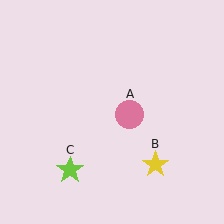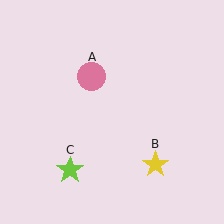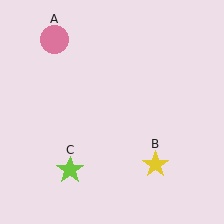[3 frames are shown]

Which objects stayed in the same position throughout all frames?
Yellow star (object B) and lime star (object C) remained stationary.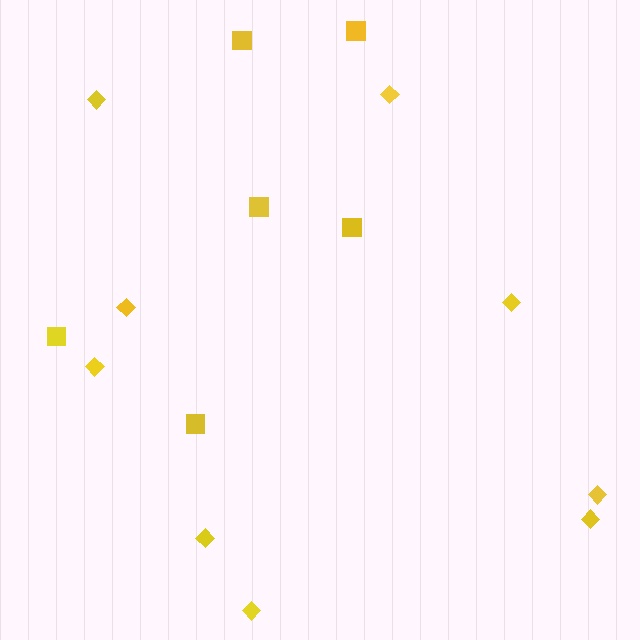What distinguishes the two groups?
There are 2 groups: one group of squares (6) and one group of diamonds (9).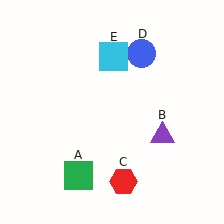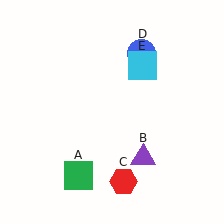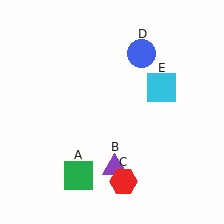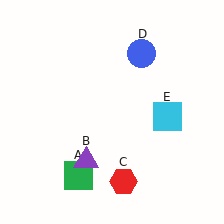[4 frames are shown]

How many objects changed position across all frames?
2 objects changed position: purple triangle (object B), cyan square (object E).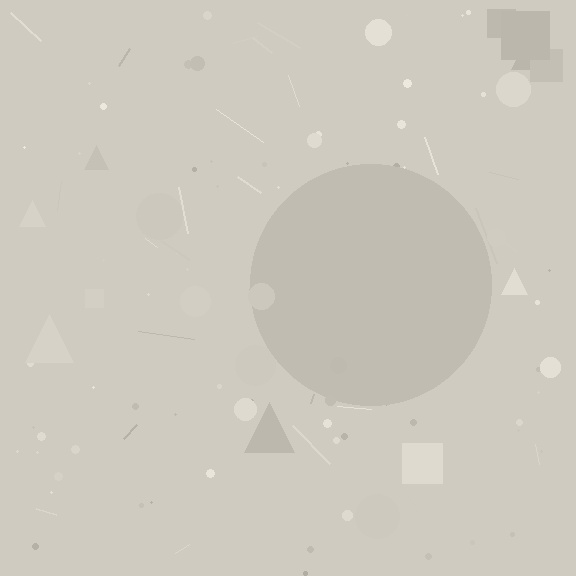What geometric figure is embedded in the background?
A circle is embedded in the background.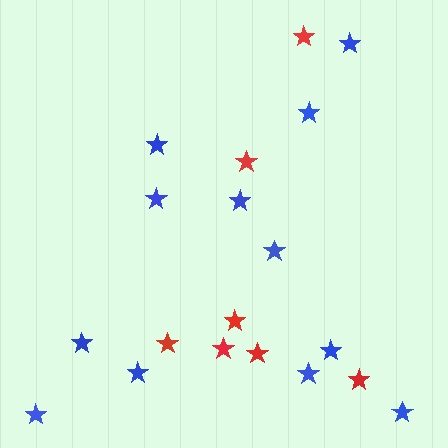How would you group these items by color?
There are 2 groups: one group of red stars (7) and one group of blue stars (12).